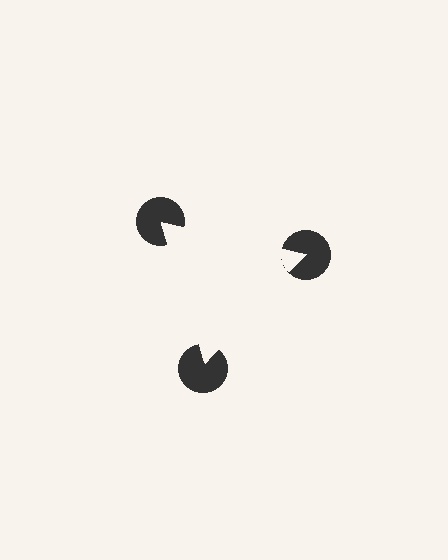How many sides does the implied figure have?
3 sides.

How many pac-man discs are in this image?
There are 3 — one at each vertex of the illusory triangle.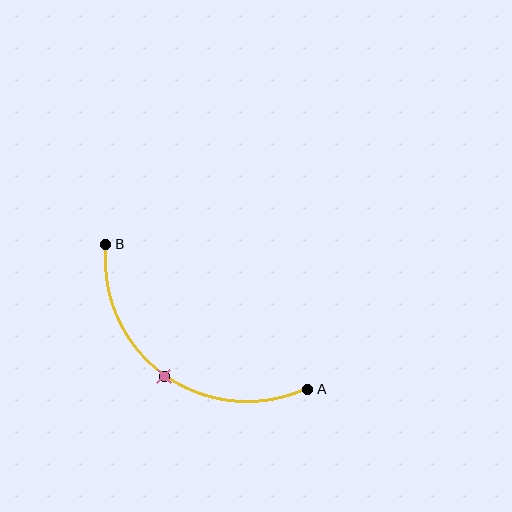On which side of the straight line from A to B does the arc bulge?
The arc bulges below and to the left of the straight line connecting A and B.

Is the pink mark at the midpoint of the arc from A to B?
Yes. The pink mark lies on the arc at equal arc-length from both A and B — it is the arc midpoint.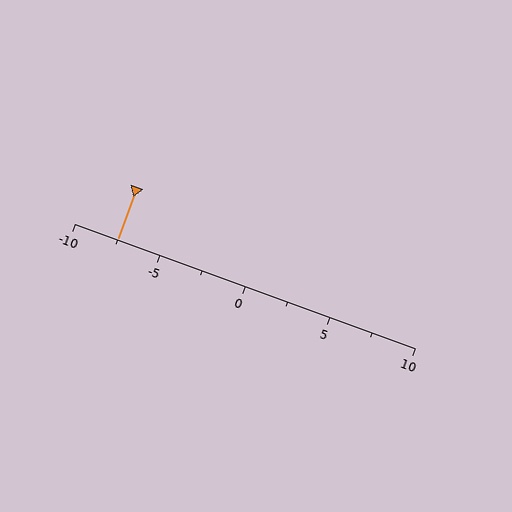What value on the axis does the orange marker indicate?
The marker indicates approximately -7.5.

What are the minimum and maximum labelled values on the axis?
The axis runs from -10 to 10.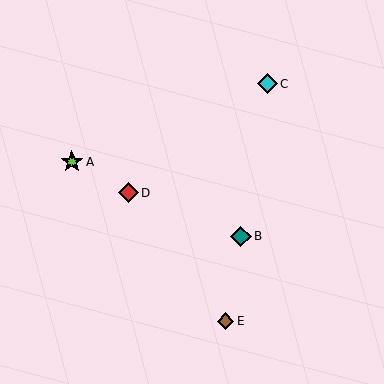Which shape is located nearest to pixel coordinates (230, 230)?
The teal diamond (labeled B) at (241, 236) is nearest to that location.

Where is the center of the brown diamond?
The center of the brown diamond is at (226, 321).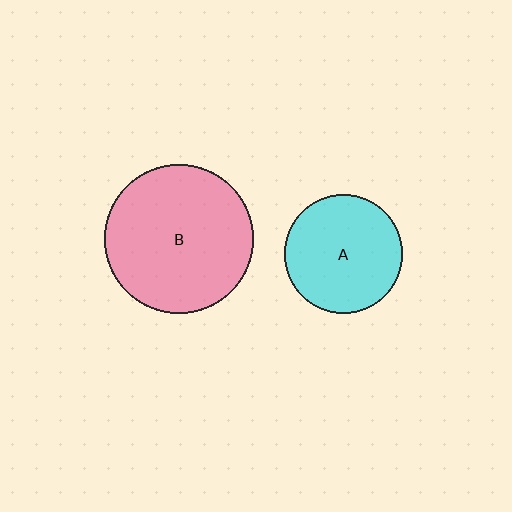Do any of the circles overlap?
No, none of the circles overlap.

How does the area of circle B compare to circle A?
Approximately 1.6 times.